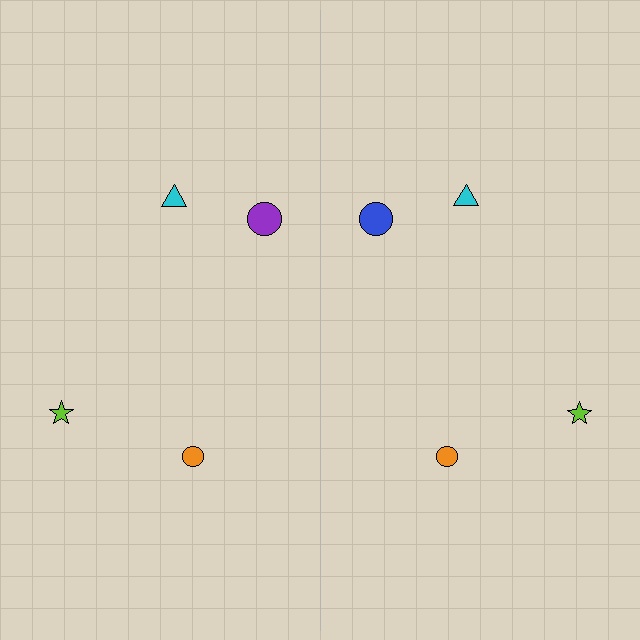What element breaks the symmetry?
The blue circle on the right side breaks the symmetry — its mirror counterpart is purple.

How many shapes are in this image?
There are 8 shapes in this image.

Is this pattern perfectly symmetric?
No, the pattern is not perfectly symmetric. The blue circle on the right side breaks the symmetry — its mirror counterpart is purple.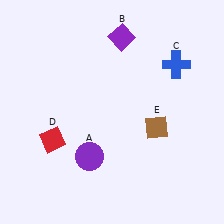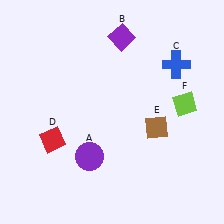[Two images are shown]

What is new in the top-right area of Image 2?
A lime diamond (F) was added in the top-right area of Image 2.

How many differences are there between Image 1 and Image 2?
There is 1 difference between the two images.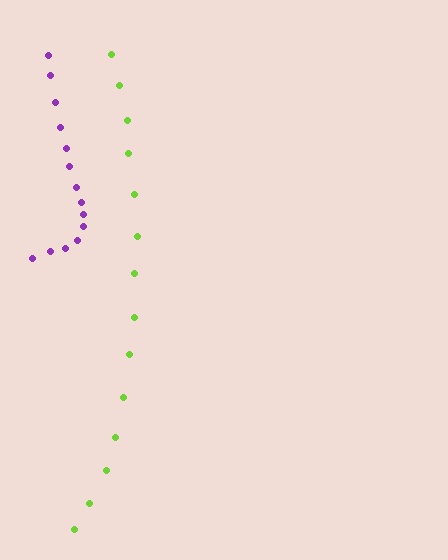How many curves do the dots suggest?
There are 2 distinct paths.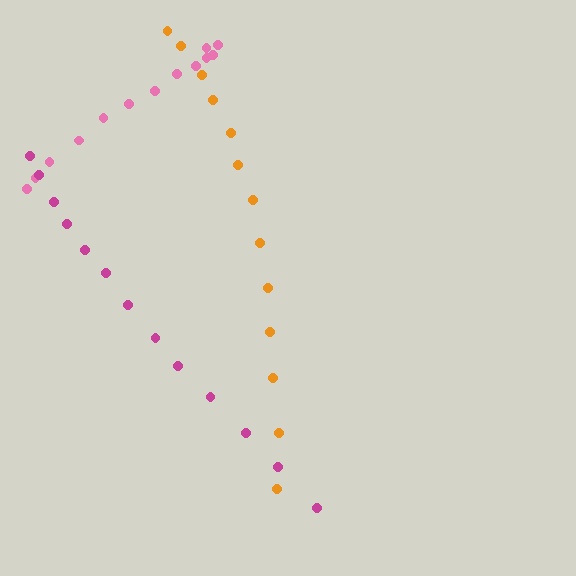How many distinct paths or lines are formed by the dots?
There are 3 distinct paths.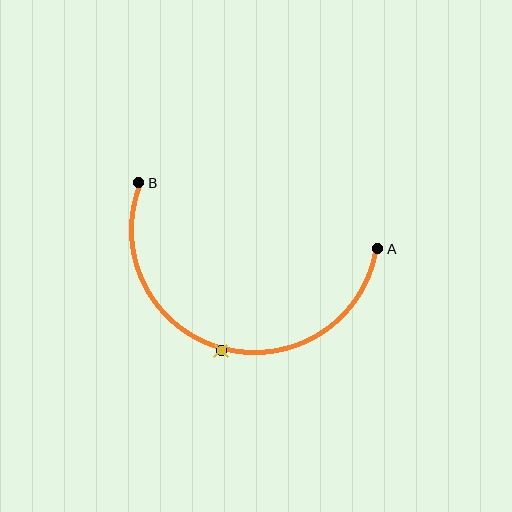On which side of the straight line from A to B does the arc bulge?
The arc bulges below the straight line connecting A and B.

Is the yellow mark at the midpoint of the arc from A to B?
Yes. The yellow mark lies on the arc at equal arc-length from both A and B — it is the arc midpoint.